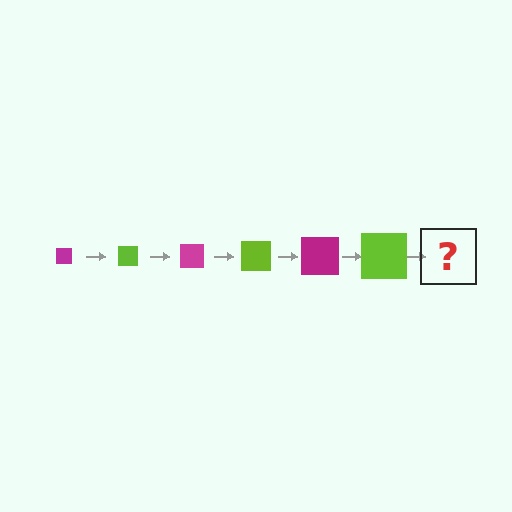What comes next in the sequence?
The next element should be a magenta square, larger than the previous one.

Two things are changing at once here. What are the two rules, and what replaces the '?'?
The two rules are that the square grows larger each step and the color cycles through magenta and lime. The '?' should be a magenta square, larger than the previous one.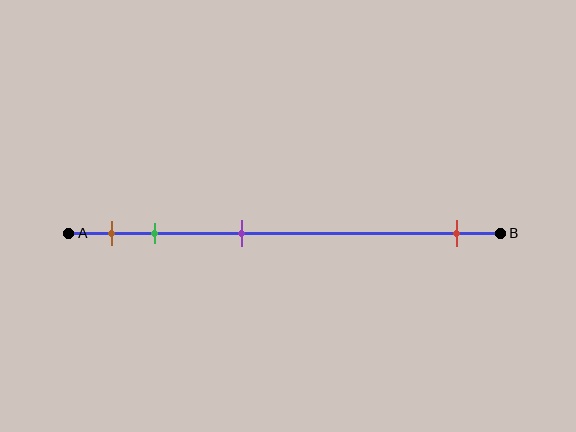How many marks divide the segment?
There are 4 marks dividing the segment.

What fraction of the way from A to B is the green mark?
The green mark is approximately 20% (0.2) of the way from A to B.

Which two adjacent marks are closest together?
The brown and green marks are the closest adjacent pair.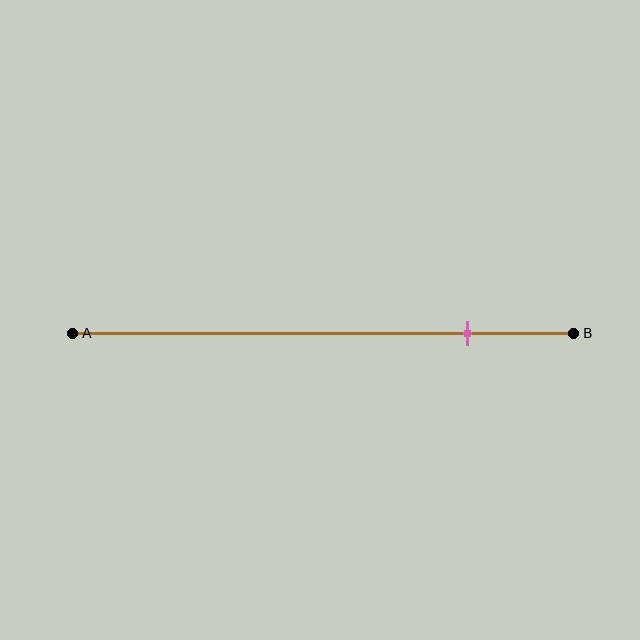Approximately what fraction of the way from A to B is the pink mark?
The pink mark is approximately 80% of the way from A to B.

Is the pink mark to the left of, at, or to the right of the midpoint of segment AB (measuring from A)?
The pink mark is to the right of the midpoint of segment AB.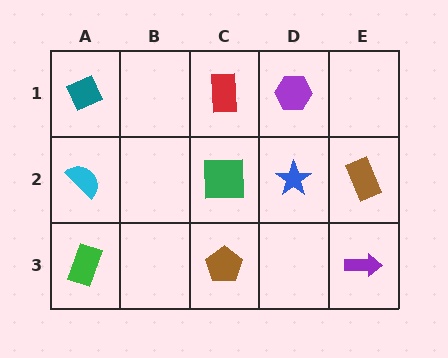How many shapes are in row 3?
3 shapes.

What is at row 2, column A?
A cyan semicircle.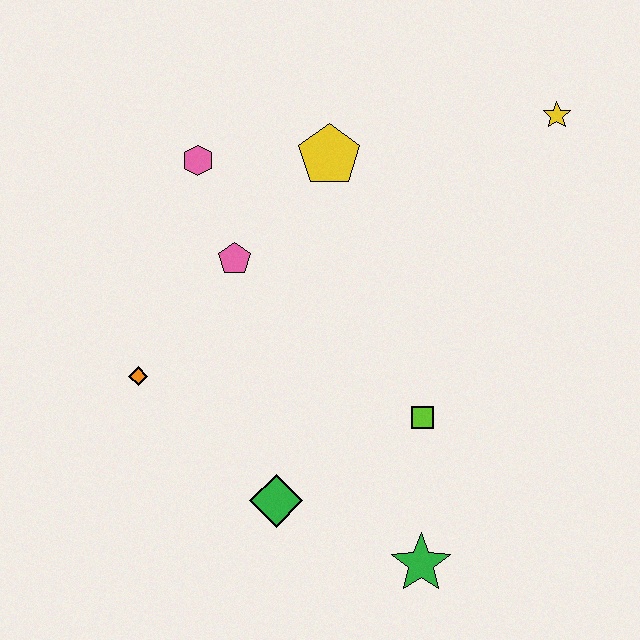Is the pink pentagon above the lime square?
Yes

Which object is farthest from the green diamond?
The yellow star is farthest from the green diamond.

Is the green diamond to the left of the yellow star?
Yes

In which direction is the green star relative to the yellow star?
The green star is below the yellow star.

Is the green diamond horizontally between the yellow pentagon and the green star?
No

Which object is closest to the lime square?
The green star is closest to the lime square.